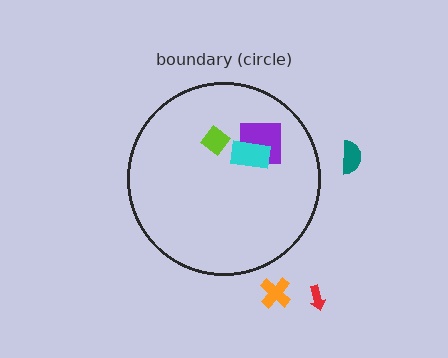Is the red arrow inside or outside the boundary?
Outside.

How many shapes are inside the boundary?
3 inside, 3 outside.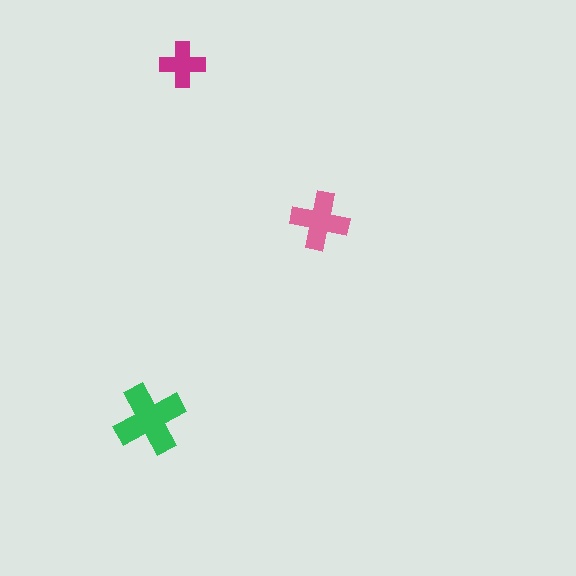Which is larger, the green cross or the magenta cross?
The green one.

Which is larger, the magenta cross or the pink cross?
The pink one.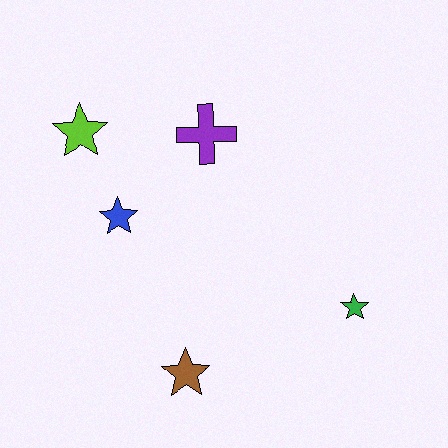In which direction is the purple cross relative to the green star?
The purple cross is above the green star.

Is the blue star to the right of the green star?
No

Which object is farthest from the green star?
The lime star is farthest from the green star.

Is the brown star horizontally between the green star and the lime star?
Yes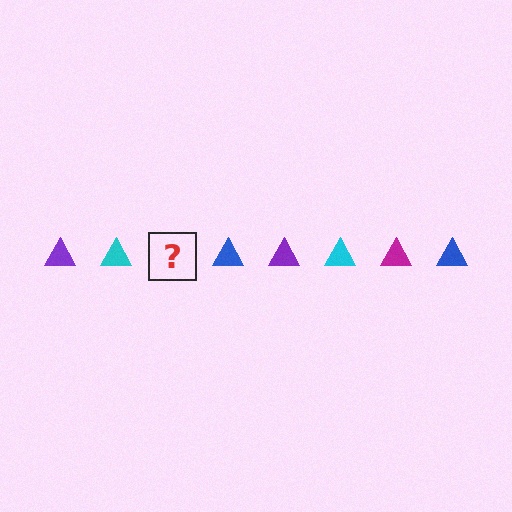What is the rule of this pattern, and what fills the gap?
The rule is that the pattern cycles through purple, cyan, magenta, blue triangles. The gap should be filled with a magenta triangle.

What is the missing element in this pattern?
The missing element is a magenta triangle.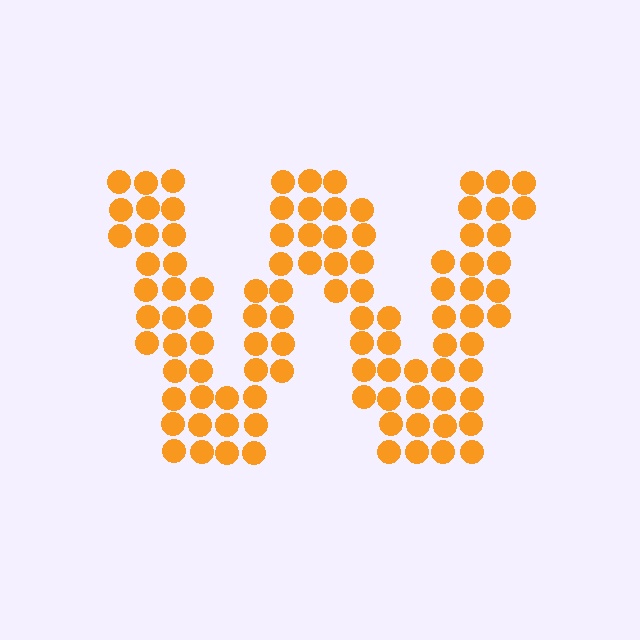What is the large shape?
The large shape is the letter W.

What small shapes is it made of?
It is made of small circles.